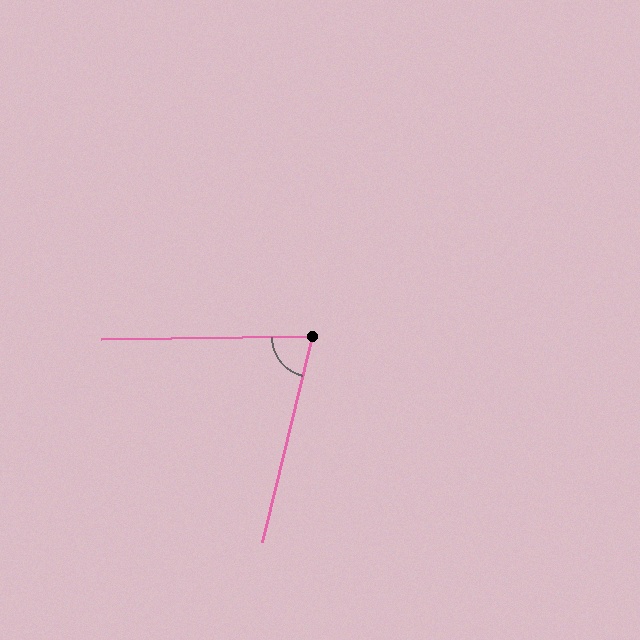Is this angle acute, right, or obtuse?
It is acute.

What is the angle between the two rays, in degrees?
Approximately 76 degrees.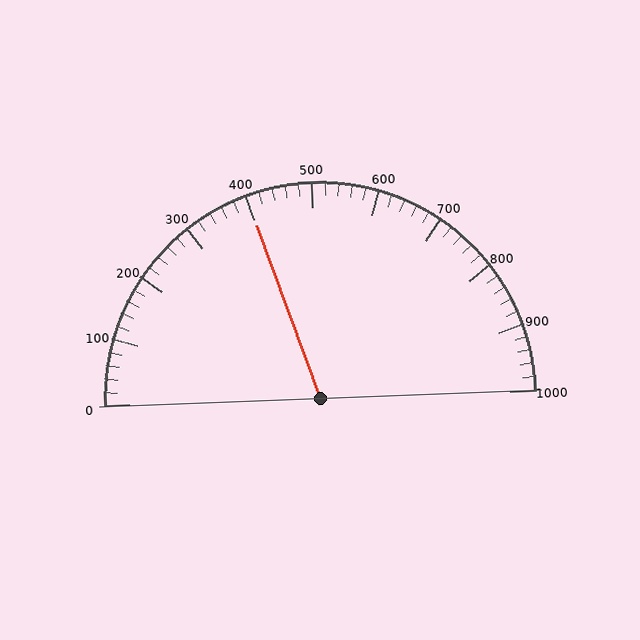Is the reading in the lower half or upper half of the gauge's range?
The reading is in the lower half of the range (0 to 1000).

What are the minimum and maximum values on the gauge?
The gauge ranges from 0 to 1000.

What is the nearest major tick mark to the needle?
The nearest major tick mark is 400.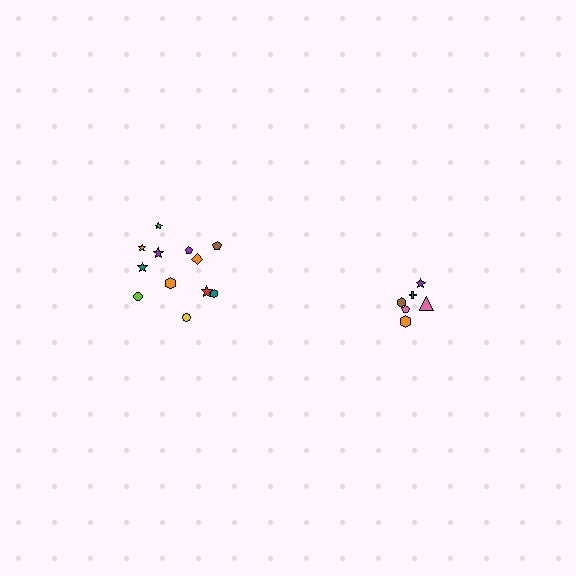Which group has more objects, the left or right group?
The left group.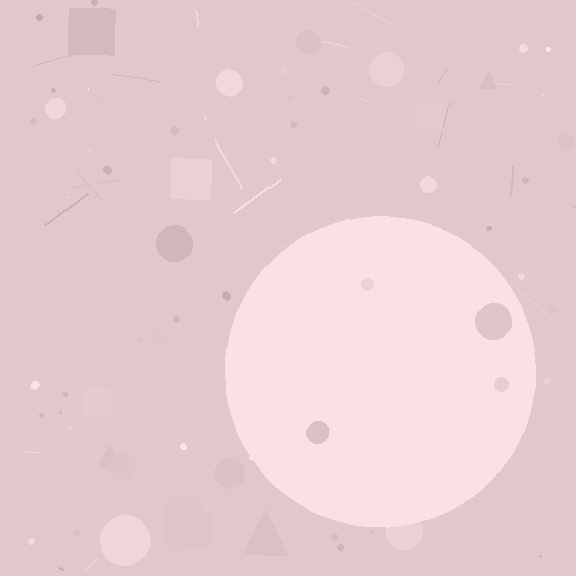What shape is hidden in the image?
A circle is hidden in the image.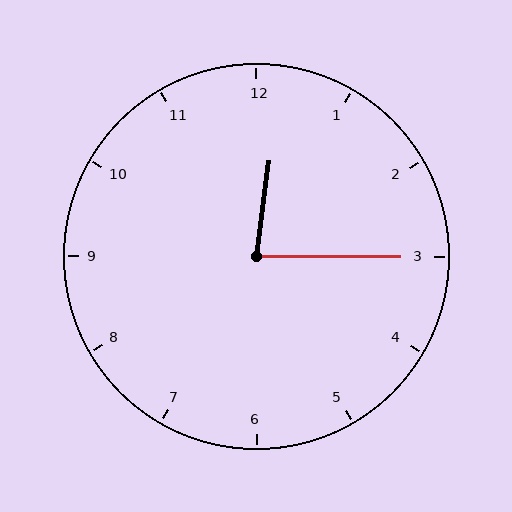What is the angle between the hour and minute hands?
Approximately 82 degrees.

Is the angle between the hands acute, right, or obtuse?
It is acute.